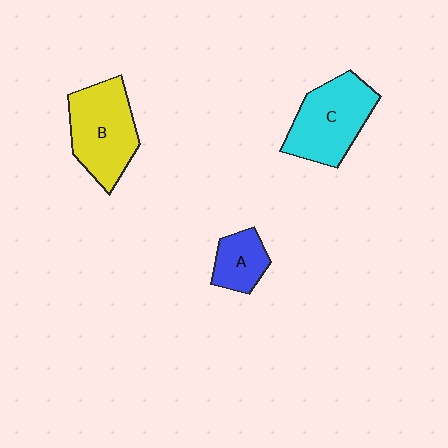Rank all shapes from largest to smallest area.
From largest to smallest: B (yellow), C (cyan), A (blue).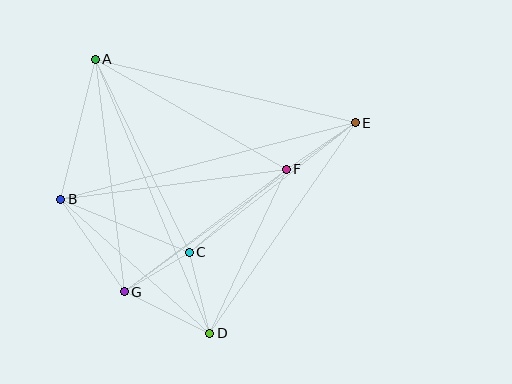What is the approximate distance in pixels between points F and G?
The distance between F and G is approximately 203 pixels.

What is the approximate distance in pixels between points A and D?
The distance between A and D is approximately 297 pixels.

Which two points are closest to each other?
Points C and G are closest to each other.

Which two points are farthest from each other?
Points B and E are farthest from each other.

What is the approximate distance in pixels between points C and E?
The distance between C and E is approximately 211 pixels.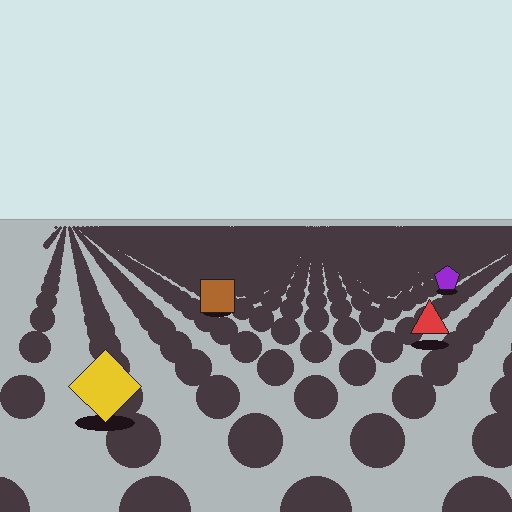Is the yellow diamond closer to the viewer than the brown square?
Yes. The yellow diamond is closer — you can tell from the texture gradient: the ground texture is coarser near it.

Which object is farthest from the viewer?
The purple pentagon is farthest from the viewer. It appears smaller and the ground texture around it is denser.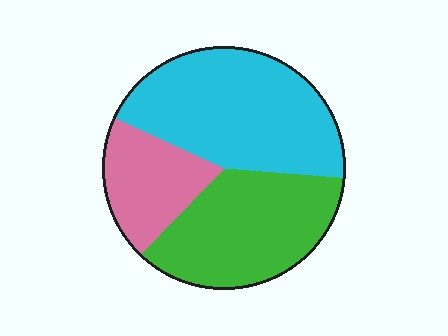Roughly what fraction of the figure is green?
Green takes up between a third and a half of the figure.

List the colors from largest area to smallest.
From largest to smallest: cyan, green, pink.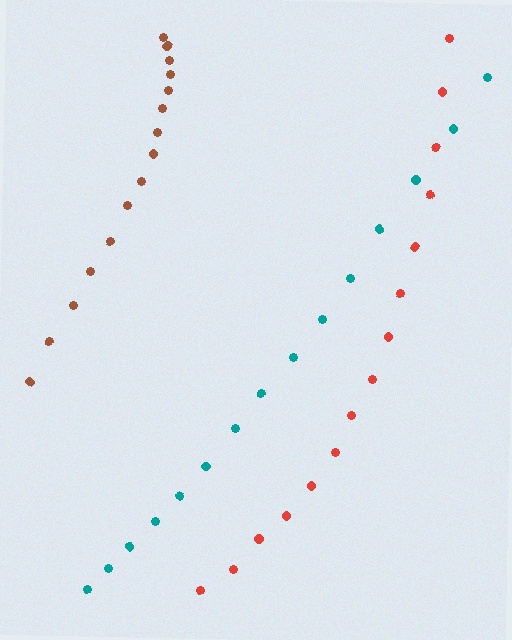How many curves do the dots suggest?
There are 3 distinct paths.